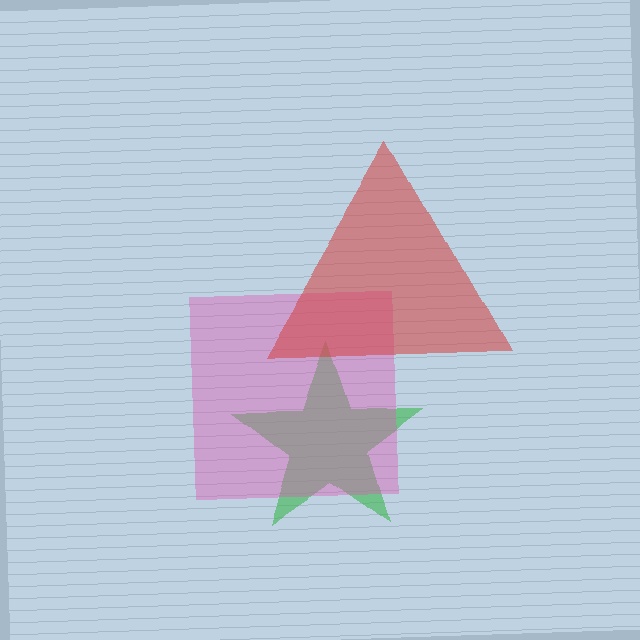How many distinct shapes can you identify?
There are 3 distinct shapes: a green star, a pink square, a red triangle.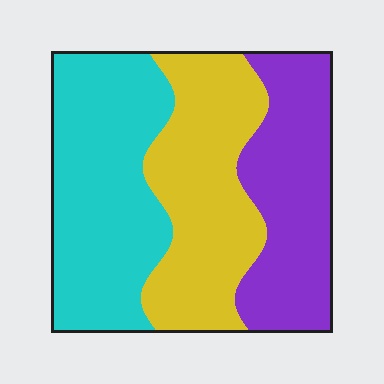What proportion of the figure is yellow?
Yellow covers around 35% of the figure.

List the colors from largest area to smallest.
From largest to smallest: cyan, yellow, purple.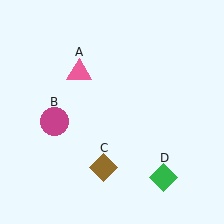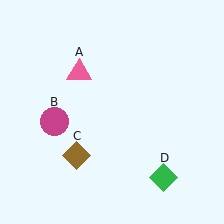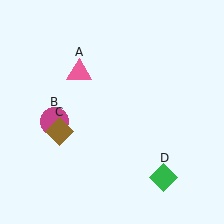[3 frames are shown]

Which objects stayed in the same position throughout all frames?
Pink triangle (object A) and magenta circle (object B) and green diamond (object D) remained stationary.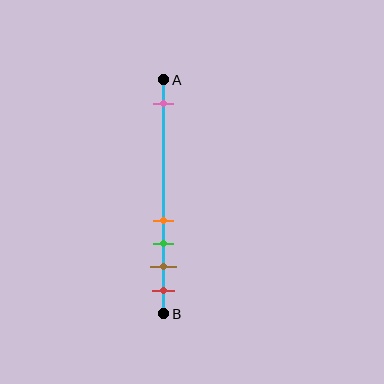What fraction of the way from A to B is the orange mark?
The orange mark is approximately 60% (0.6) of the way from A to B.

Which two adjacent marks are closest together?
The orange and green marks are the closest adjacent pair.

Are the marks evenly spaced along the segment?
No, the marks are not evenly spaced.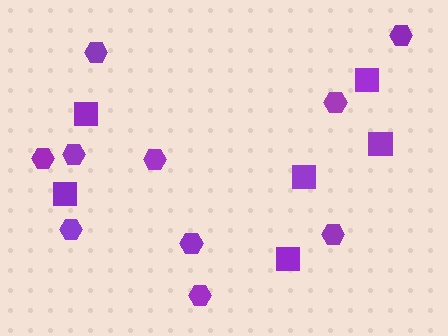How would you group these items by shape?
There are 2 groups: one group of hexagons (10) and one group of squares (6).